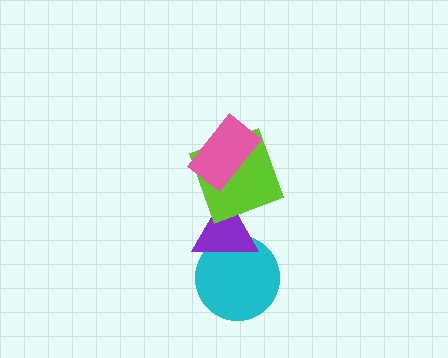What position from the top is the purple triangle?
The purple triangle is 3rd from the top.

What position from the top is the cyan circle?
The cyan circle is 4th from the top.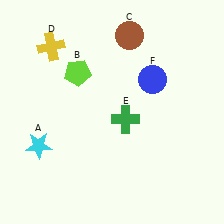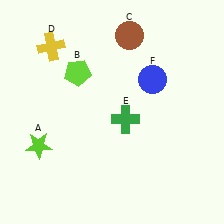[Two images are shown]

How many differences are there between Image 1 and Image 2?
There is 1 difference between the two images.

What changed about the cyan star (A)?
In Image 1, A is cyan. In Image 2, it changed to lime.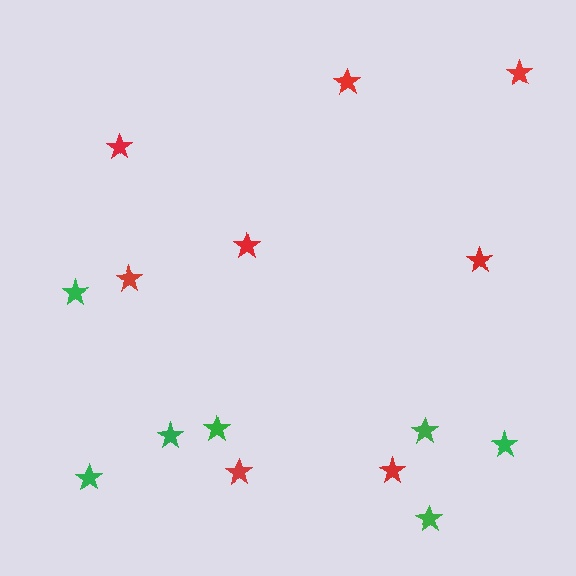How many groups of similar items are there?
There are 2 groups: one group of green stars (7) and one group of red stars (8).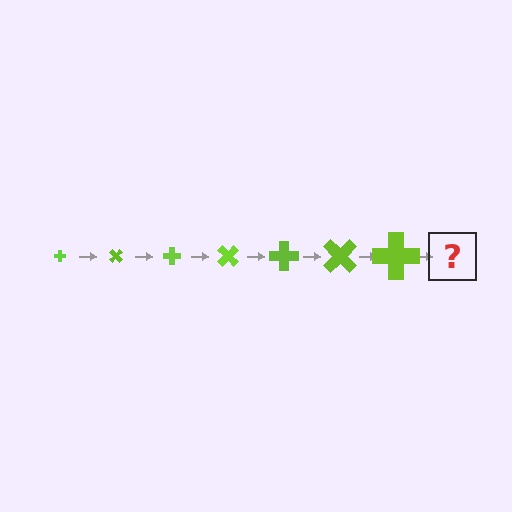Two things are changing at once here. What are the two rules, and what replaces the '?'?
The two rules are that the cross grows larger each step and it rotates 45 degrees each step. The '?' should be a cross, larger than the previous one and rotated 315 degrees from the start.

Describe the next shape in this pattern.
It should be a cross, larger than the previous one and rotated 315 degrees from the start.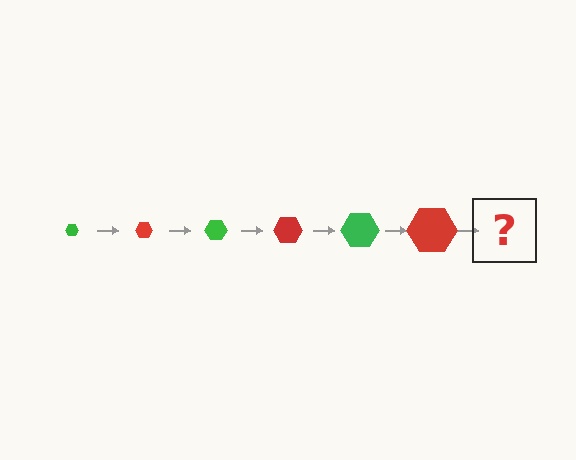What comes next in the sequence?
The next element should be a green hexagon, larger than the previous one.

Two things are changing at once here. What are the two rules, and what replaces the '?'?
The two rules are that the hexagon grows larger each step and the color cycles through green and red. The '?' should be a green hexagon, larger than the previous one.